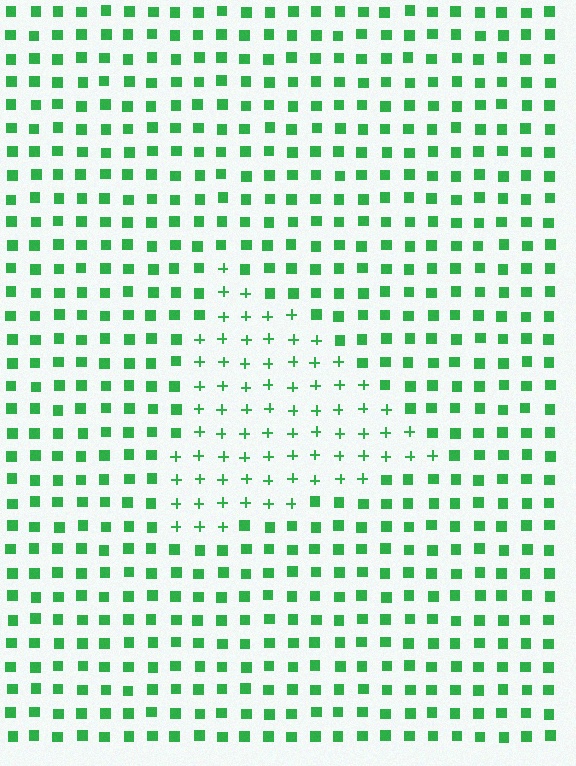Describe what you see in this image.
The image is filled with small green elements arranged in a uniform grid. A triangle-shaped region contains plus signs, while the surrounding area contains squares. The boundary is defined purely by the change in element shape.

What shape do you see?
I see a triangle.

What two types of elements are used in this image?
The image uses plus signs inside the triangle region and squares outside it.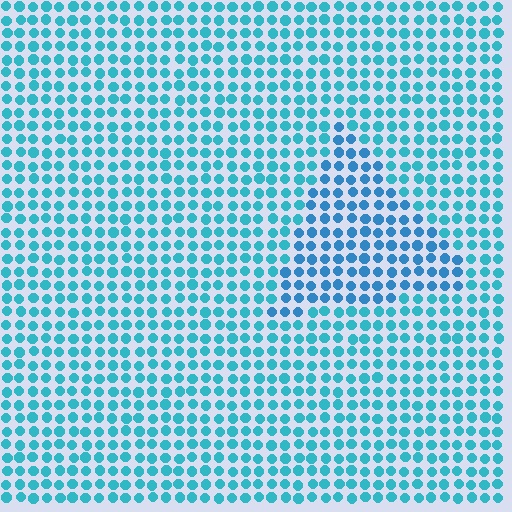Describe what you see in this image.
The image is filled with small cyan elements in a uniform arrangement. A triangle-shaped region is visible where the elements are tinted to a slightly different hue, forming a subtle color boundary.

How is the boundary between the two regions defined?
The boundary is defined purely by a slight shift in hue (about 20 degrees). Spacing, size, and orientation are identical on both sides.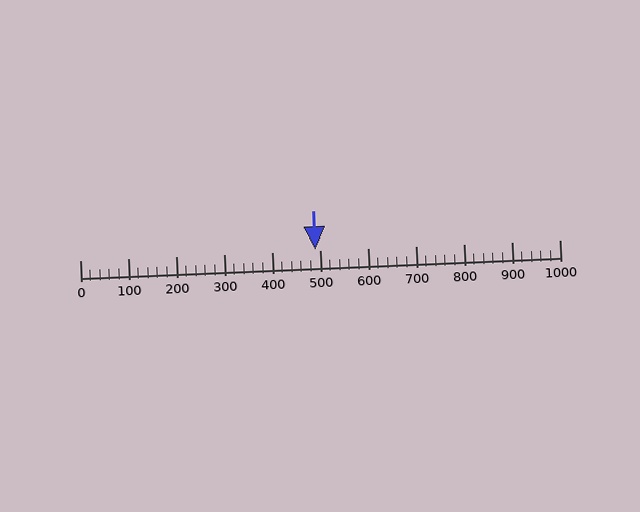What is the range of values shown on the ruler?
The ruler shows values from 0 to 1000.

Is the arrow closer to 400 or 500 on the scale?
The arrow is closer to 500.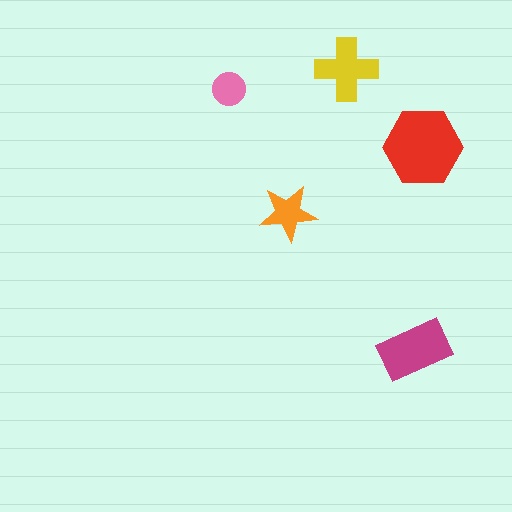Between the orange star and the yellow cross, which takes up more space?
The yellow cross.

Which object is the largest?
The red hexagon.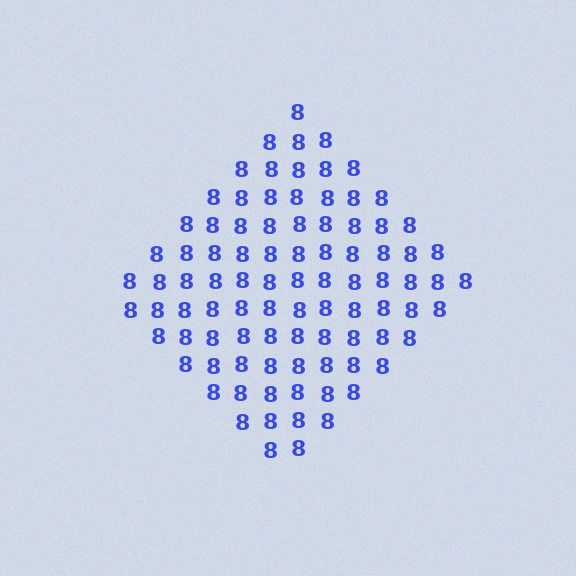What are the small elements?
The small elements are digit 8's.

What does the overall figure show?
The overall figure shows a diamond.